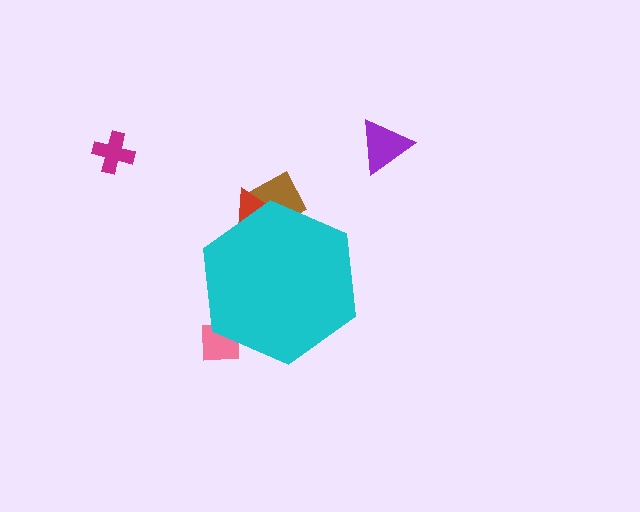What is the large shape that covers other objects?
A cyan hexagon.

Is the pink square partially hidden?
Yes, the pink square is partially hidden behind the cyan hexagon.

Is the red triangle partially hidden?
Yes, the red triangle is partially hidden behind the cyan hexagon.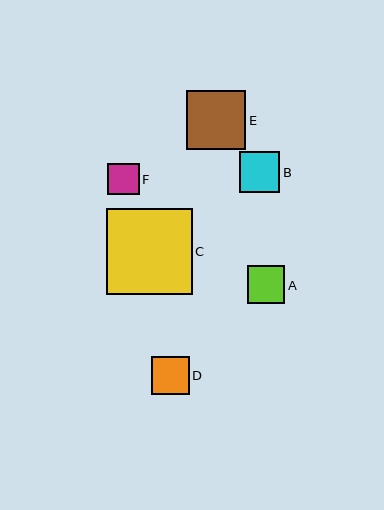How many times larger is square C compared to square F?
Square C is approximately 2.7 times the size of square F.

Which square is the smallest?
Square F is the smallest with a size of approximately 31 pixels.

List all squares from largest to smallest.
From largest to smallest: C, E, B, A, D, F.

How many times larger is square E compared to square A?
Square E is approximately 1.6 times the size of square A.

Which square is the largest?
Square C is the largest with a size of approximately 85 pixels.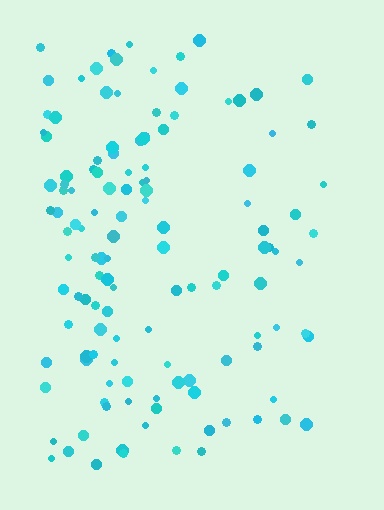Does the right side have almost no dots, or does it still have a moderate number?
Still a moderate number, just noticeably fewer than the left.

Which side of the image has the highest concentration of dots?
The left.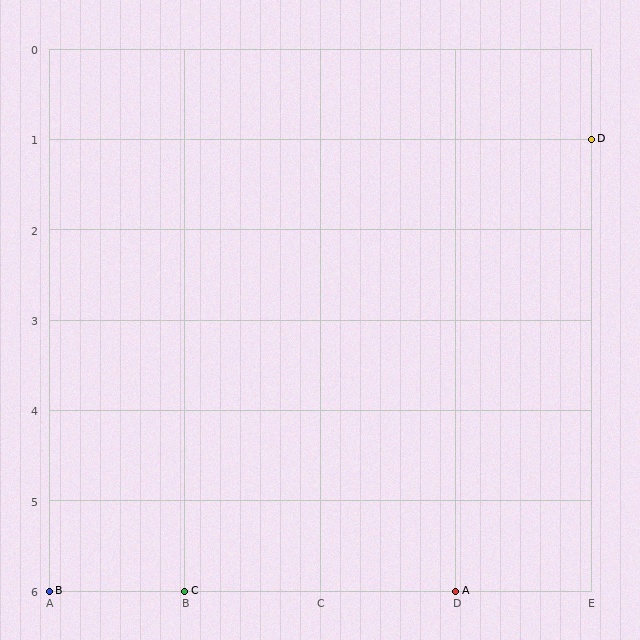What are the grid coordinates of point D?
Point D is at grid coordinates (E, 1).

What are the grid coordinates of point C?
Point C is at grid coordinates (B, 6).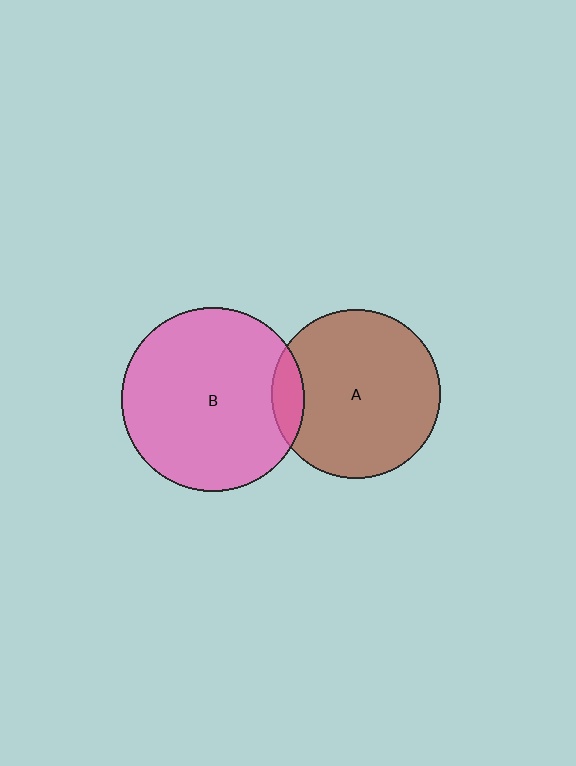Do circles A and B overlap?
Yes.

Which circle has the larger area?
Circle B (pink).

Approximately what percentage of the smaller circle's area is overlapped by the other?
Approximately 10%.